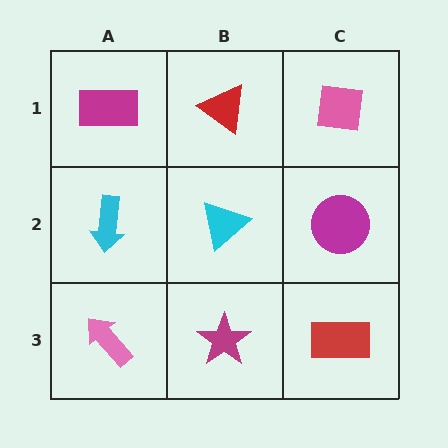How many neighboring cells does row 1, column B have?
3.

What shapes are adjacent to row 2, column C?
A pink square (row 1, column C), a red rectangle (row 3, column C), a cyan triangle (row 2, column B).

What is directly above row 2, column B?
A red triangle.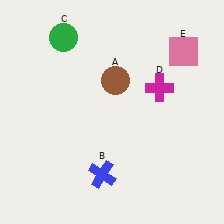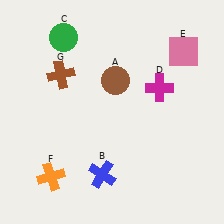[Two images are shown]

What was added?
An orange cross (F), a brown cross (G) were added in Image 2.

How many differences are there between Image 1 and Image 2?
There are 2 differences between the two images.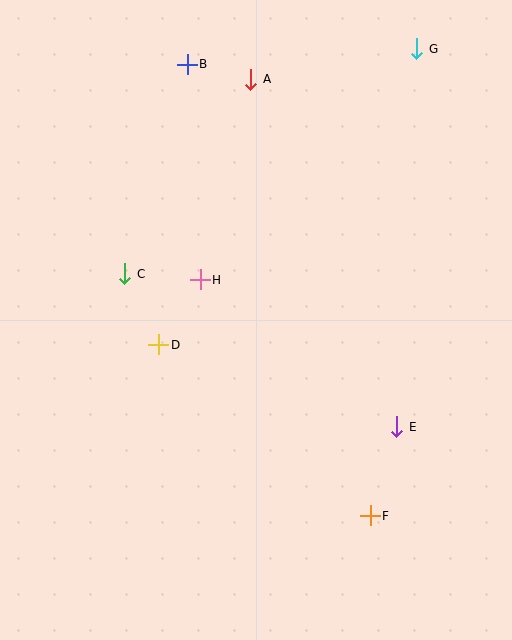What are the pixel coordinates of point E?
Point E is at (397, 427).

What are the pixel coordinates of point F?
Point F is at (370, 516).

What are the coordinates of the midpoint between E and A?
The midpoint between E and A is at (324, 253).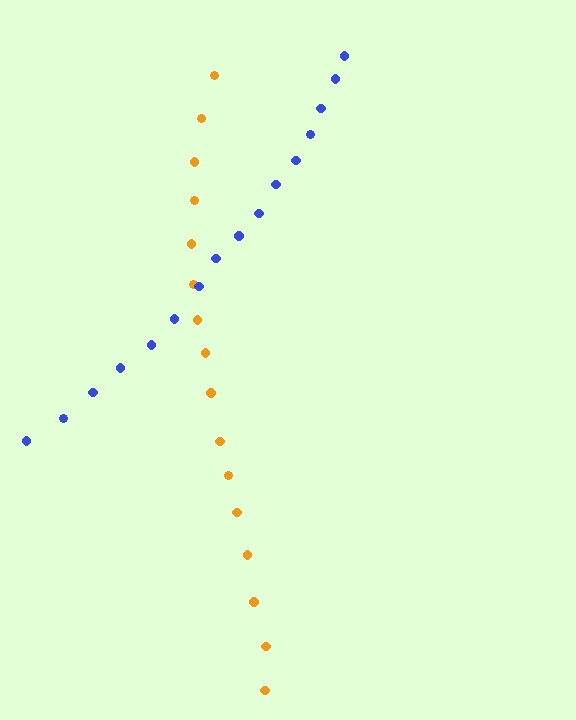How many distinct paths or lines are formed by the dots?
There are 2 distinct paths.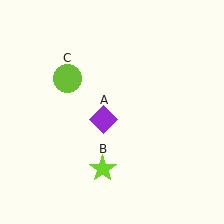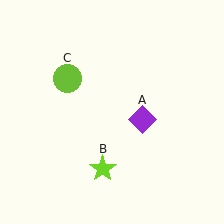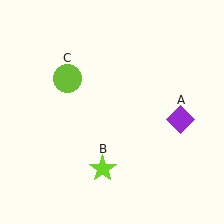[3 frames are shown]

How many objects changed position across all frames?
1 object changed position: purple diamond (object A).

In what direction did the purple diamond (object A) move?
The purple diamond (object A) moved right.